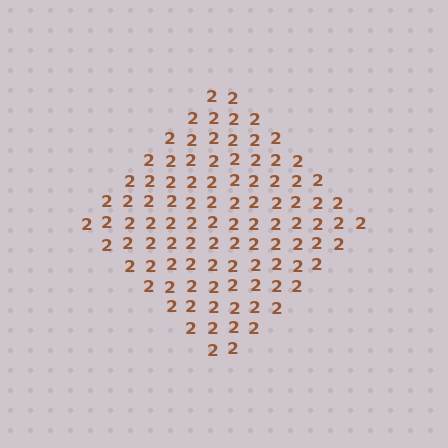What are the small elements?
The small elements are digit 2's.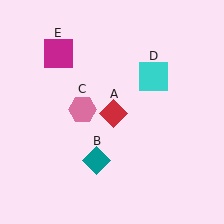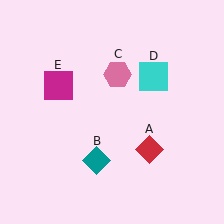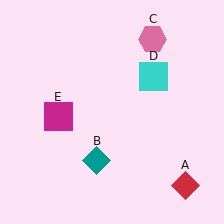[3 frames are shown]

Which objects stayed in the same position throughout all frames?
Teal diamond (object B) and cyan square (object D) remained stationary.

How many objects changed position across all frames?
3 objects changed position: red diamond (object A), pink hexagon (object C), magenta square (object E).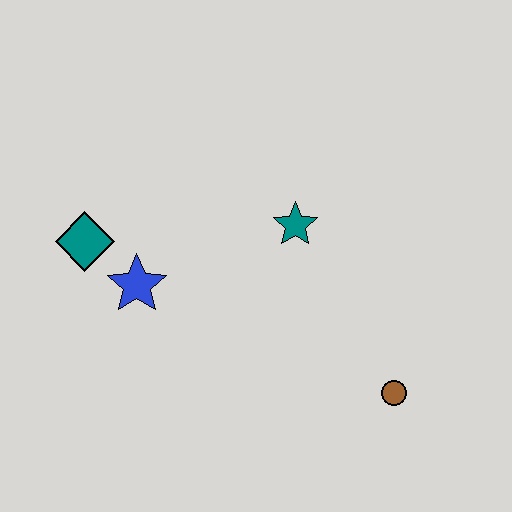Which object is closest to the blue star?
The teal diamond is closest to the blue star.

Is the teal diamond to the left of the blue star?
Yes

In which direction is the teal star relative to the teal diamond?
The teal star is to the right of the teal diamond.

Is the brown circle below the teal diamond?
Yes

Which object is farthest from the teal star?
The teal diamond is farthest from the teal star.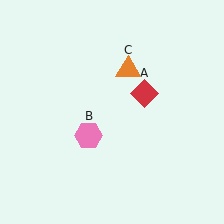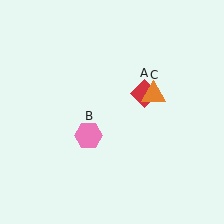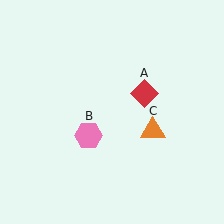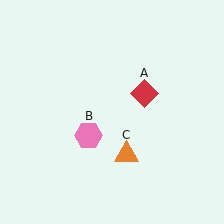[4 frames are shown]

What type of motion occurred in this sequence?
The orange triangle (object C) rotated clockwise around the center of the scene.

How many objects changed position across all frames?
1 object changed position: orange triangle (object C).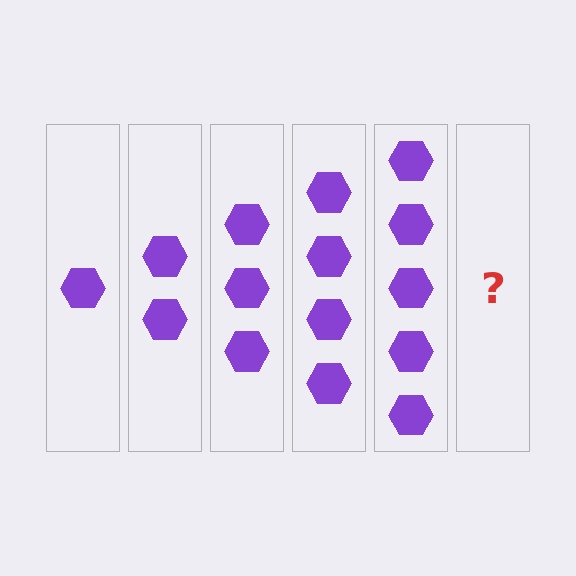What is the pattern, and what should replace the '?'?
The pattern is that each step adds one more hexagon. The '?' should be 6 hexagons.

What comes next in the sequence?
The next element should be 6 hexagons.